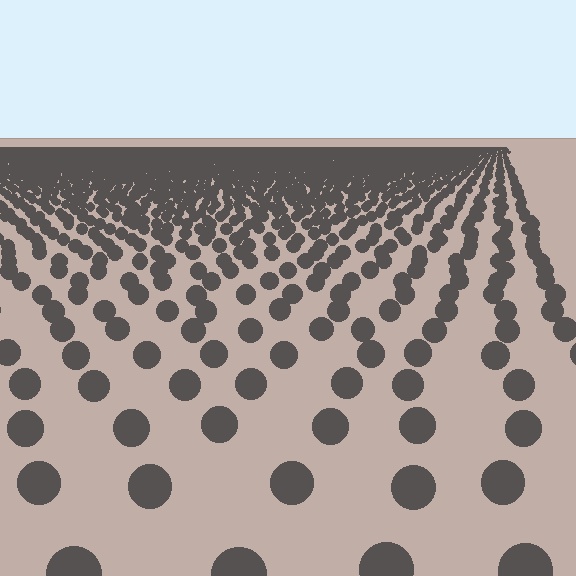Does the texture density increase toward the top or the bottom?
Density increases toward the top.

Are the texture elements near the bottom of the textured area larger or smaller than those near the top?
Larger. Near the bottom, elements are closer to the viewer and appear at a bigger on-screen size.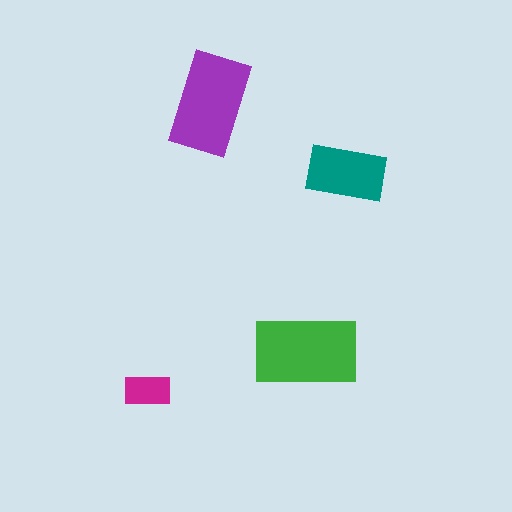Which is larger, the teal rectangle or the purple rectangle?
The purple one.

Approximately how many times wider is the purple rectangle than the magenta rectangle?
About 2 times wider.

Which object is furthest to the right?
The teal rectangle is rightmost.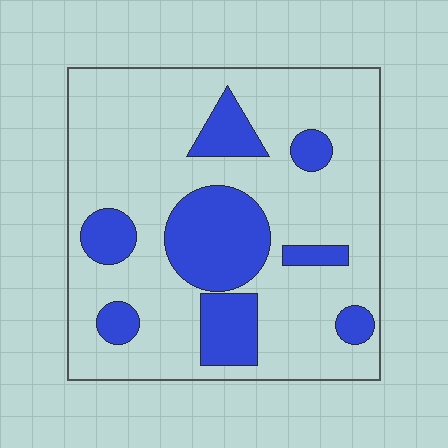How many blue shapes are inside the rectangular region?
8.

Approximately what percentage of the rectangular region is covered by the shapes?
Approximately 25%.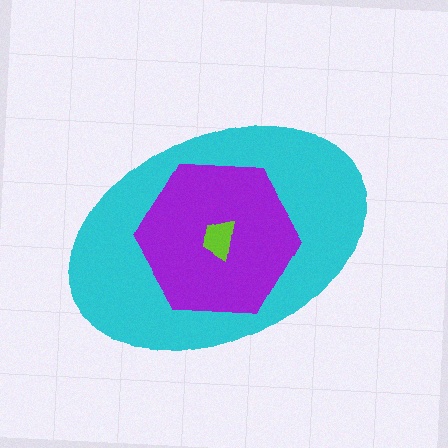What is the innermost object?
The lime trapezoid.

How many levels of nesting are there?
3.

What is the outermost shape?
The cyan ellipse.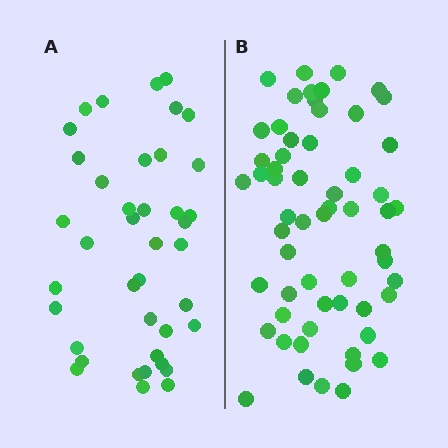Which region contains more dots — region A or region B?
Region B (the right region) has more dots.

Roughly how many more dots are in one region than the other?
Region B has approximately 20 more dots than region A.